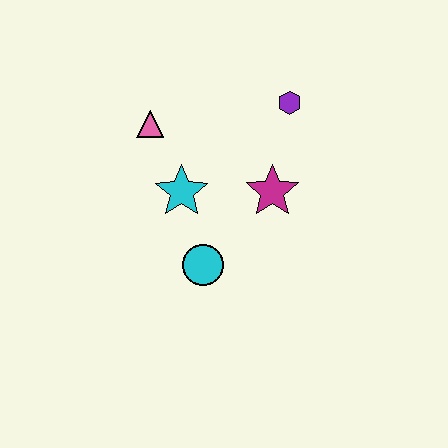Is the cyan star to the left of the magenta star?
Yes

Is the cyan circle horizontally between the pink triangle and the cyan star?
No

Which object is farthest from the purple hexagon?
The cyan circle is farthest from the purple hexagon.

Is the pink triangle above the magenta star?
Yes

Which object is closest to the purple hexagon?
The magenta star is closest to the purple hexagon.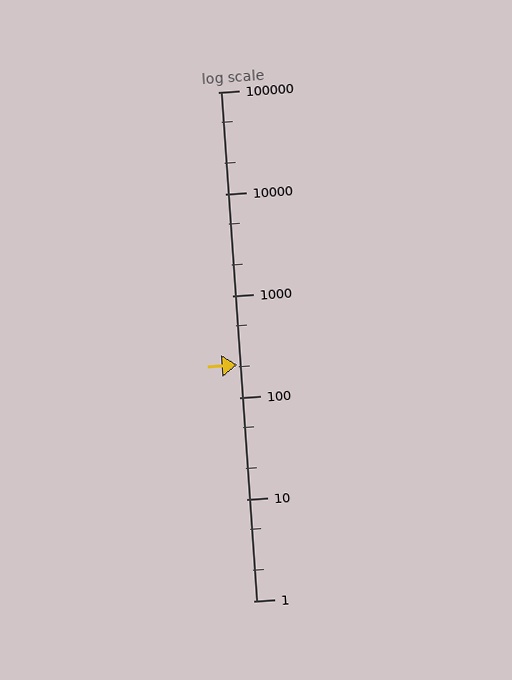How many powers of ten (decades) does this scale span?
The scale spans 5 decades, from 1 to 100000.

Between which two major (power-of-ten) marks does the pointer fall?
The pointer is between 100 and 1000.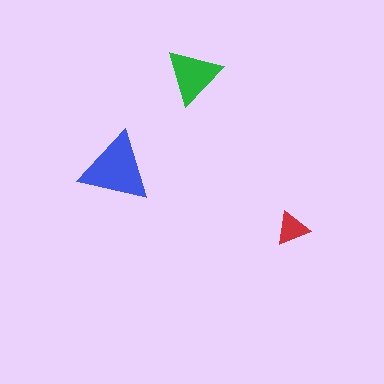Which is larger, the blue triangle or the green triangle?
The blue one.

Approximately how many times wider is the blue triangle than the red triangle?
About 2 times wider.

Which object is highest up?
The green triangle is topmost.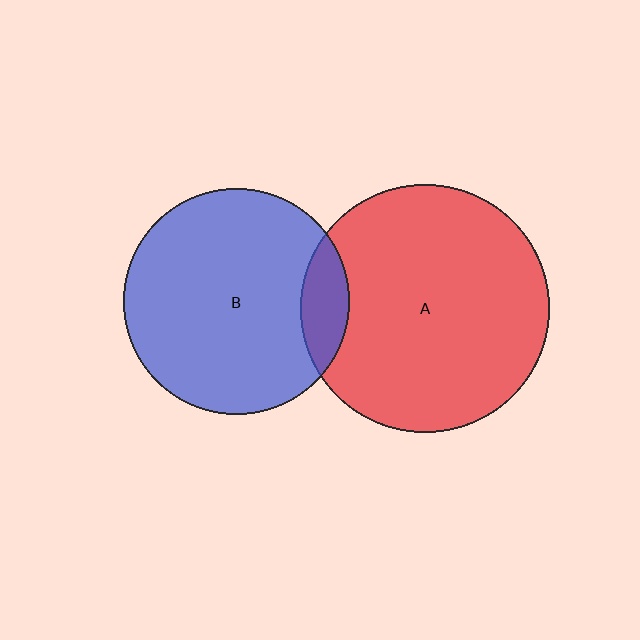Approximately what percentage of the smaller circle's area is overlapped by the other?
Approximately 10%.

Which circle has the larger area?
Circle A (red).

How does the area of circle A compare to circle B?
Approximately 1.2 times.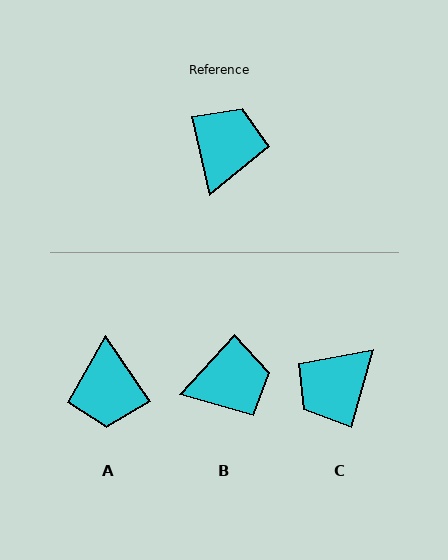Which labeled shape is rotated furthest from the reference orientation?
A, about 159 degrees away.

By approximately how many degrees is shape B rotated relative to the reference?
Approximately 56 degrees clockwise.